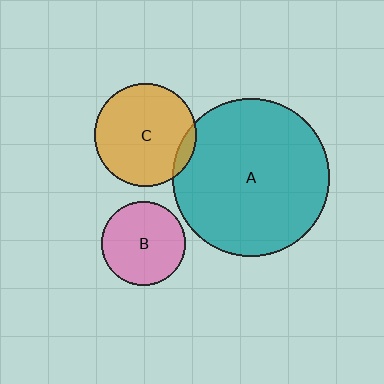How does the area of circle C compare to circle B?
Approximately 1.5 times.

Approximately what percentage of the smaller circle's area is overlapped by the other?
Approximately 10%.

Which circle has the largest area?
Circle A (teal).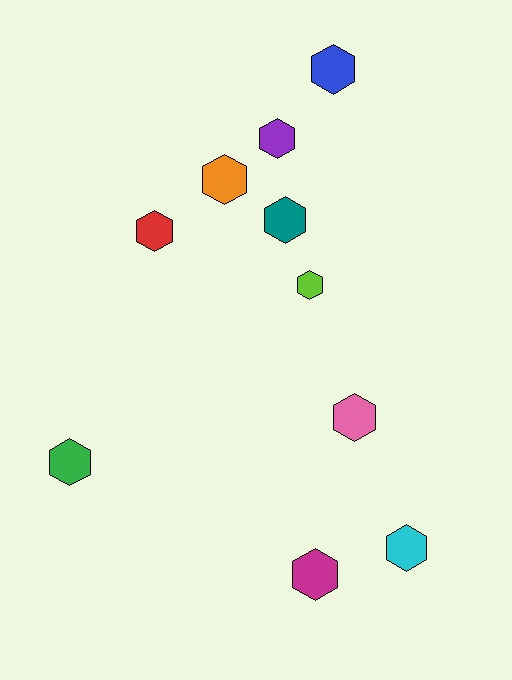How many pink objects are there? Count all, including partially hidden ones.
There is 1 pink object.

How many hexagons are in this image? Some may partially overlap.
There are 10 hexagons.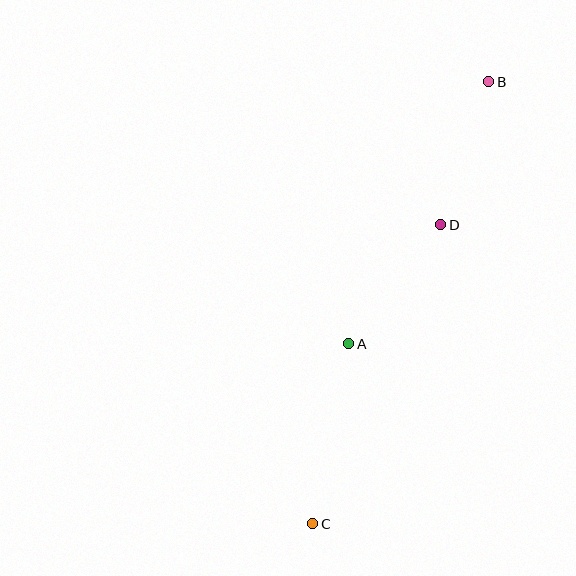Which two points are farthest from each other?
Points B and C are farthest from each other.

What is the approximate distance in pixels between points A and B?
The distance between A and B is approximately 297 pixels.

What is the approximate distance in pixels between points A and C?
The distance between A and C is approximately 184 pixels.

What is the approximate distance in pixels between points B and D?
The distance between B and D is approximately 151 pixels.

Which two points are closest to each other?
Points A and D are closest to each other.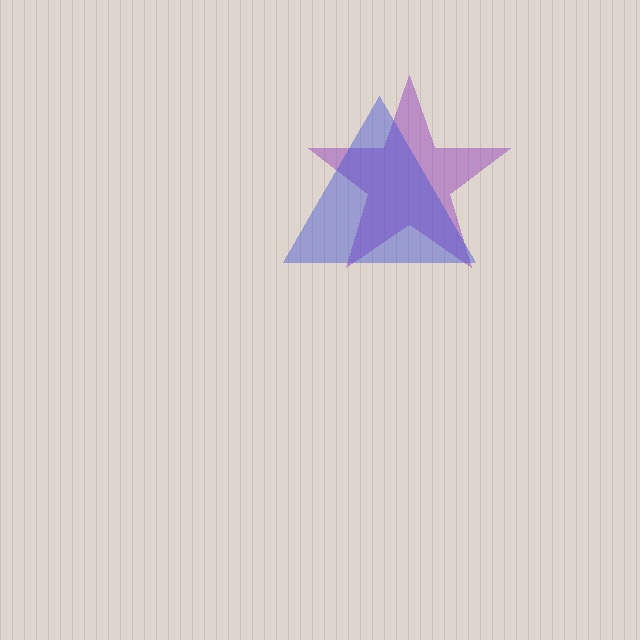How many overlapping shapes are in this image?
There are 2 overlapping shapes in the image.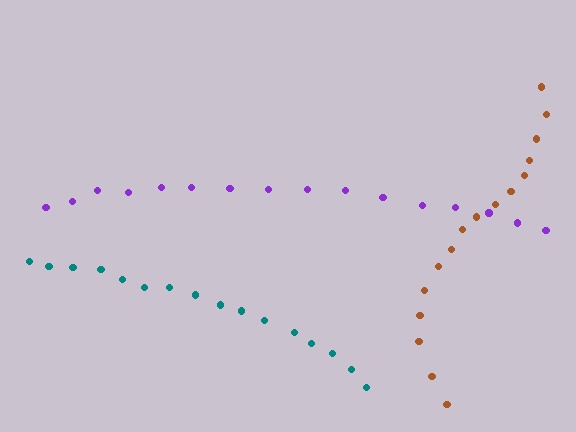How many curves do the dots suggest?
There are 3 distinct paths.